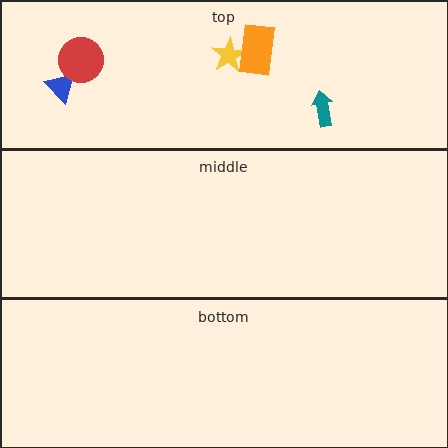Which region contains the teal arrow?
The top region.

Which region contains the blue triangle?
The top region.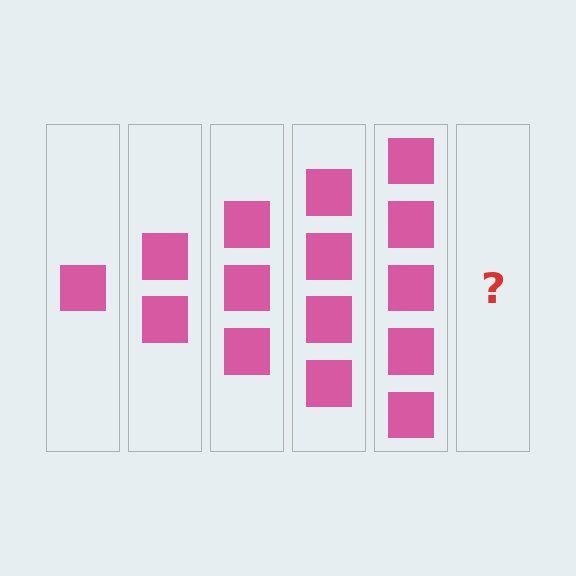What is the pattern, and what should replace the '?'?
The pattern is that each step adds one more square. The '?' should be 6 squares.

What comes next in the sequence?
The next element should be 6 squares.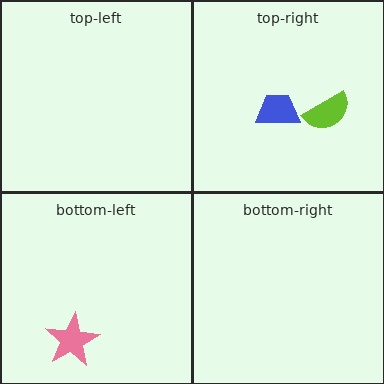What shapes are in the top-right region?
The lime semicircle, the blue trapezoid.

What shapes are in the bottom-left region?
The pink star.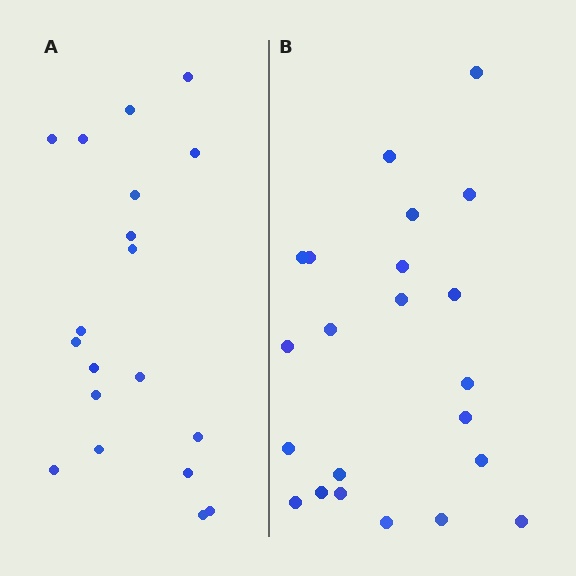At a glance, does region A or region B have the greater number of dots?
Region B (the right region) has more dots.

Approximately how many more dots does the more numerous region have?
Region B has just a few more — roughly 2 or 3 more dots than region A.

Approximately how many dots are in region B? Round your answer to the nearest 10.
About 20 dots. (The exact count is 22, which rounds to 20.)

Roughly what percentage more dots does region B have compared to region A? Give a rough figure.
About 15% more.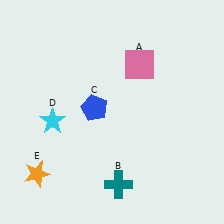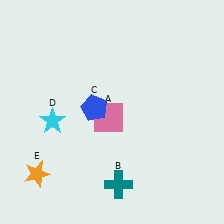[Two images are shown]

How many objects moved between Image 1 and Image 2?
1 object moved between the two images.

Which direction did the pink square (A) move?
The pink square (A) moved down.